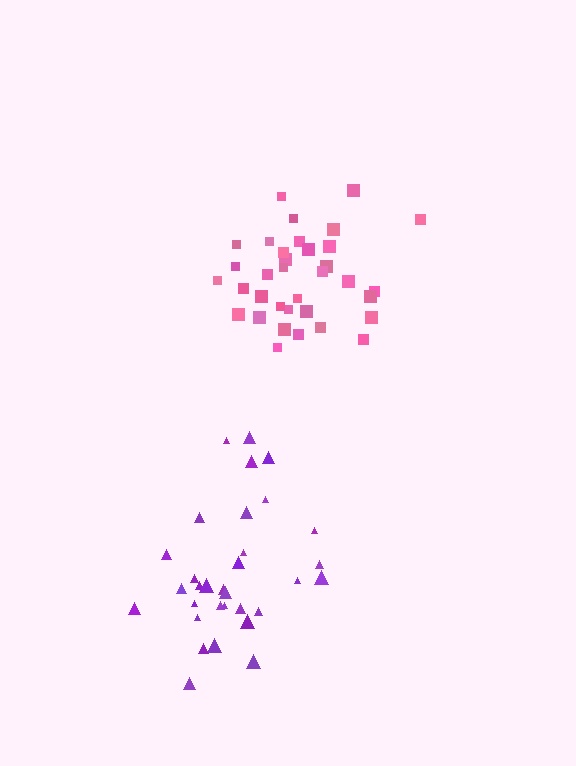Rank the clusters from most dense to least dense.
pink, purple.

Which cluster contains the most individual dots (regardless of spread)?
Pink (35).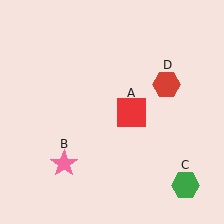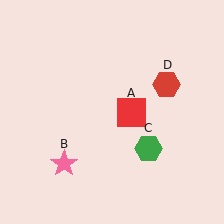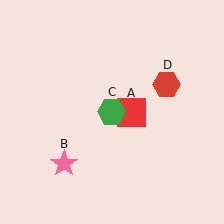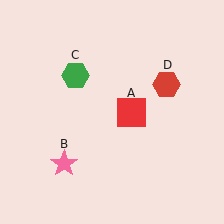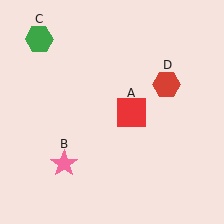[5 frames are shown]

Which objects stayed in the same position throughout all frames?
Red square (object A) and pink star (object B) and red hexagon (object D) remained stationary.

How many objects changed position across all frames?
1 object changed position: green hexagon (object C).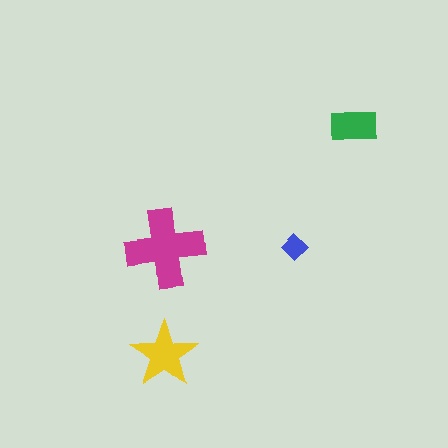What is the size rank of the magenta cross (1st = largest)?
1st.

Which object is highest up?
The green rectangle is topmost.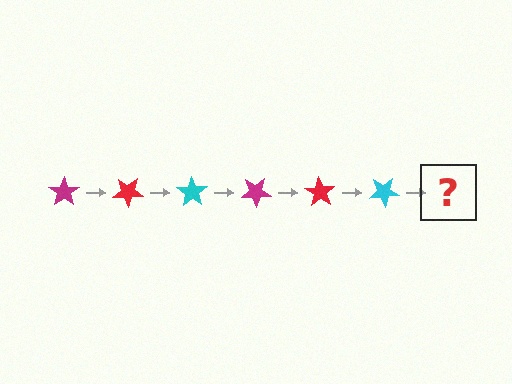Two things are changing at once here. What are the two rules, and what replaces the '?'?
The two rules are that it rotates 35 degrees each step and the color cycles through magenta, red, and cyan. The '?' should be a magenta star, rotated 210 degrees from the start.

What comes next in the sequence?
The next element should be a magenta star, rotated 210 degrees from the start.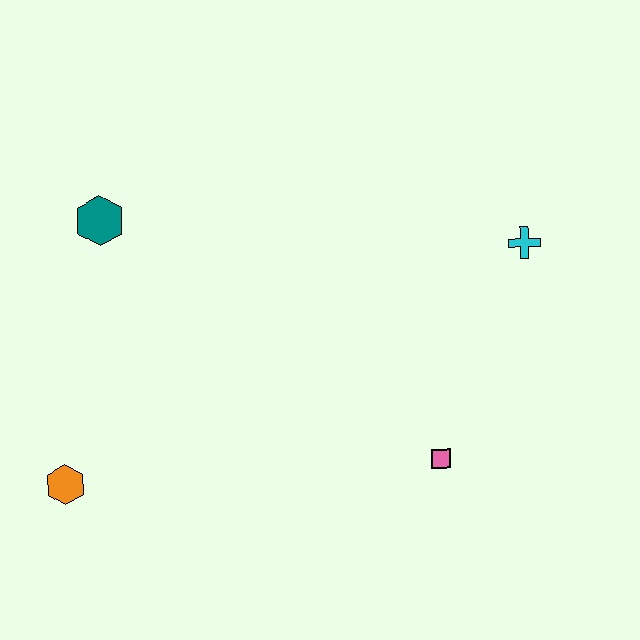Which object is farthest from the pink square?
The teal hexagon is farthest from the pink square.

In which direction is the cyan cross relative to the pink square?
The cyan cross is above the pink square.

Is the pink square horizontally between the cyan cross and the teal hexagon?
Yes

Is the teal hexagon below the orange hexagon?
No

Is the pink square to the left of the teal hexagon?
No